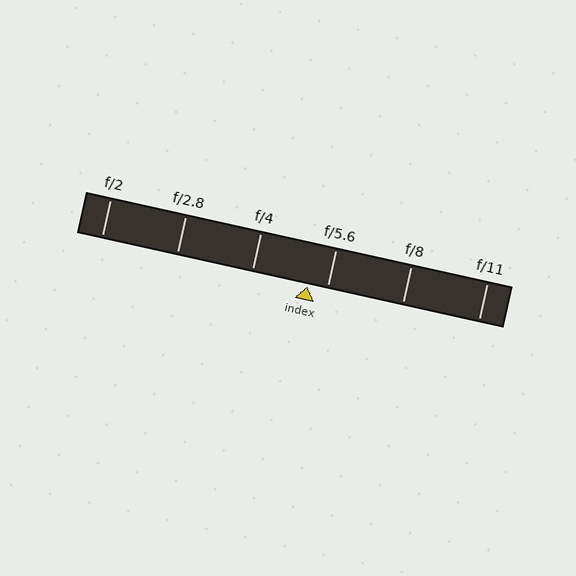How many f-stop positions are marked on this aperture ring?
There are 6 f-stop positions marked.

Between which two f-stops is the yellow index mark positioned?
The index mark is between f/4 and f/5.6.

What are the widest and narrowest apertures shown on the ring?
The widest aperture shown is f/2 and the narrowest is f/11.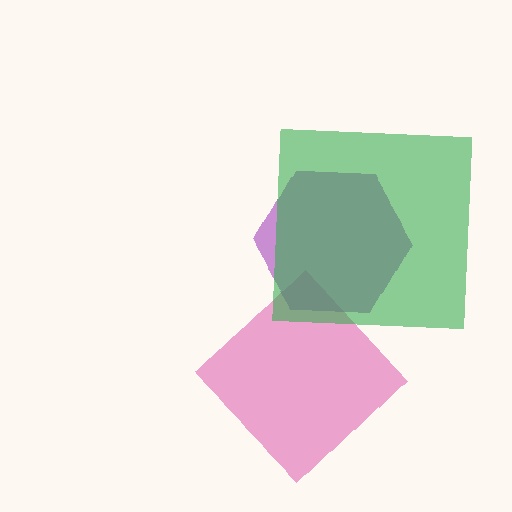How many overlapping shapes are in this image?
There are 3 overlapping shapes in the image.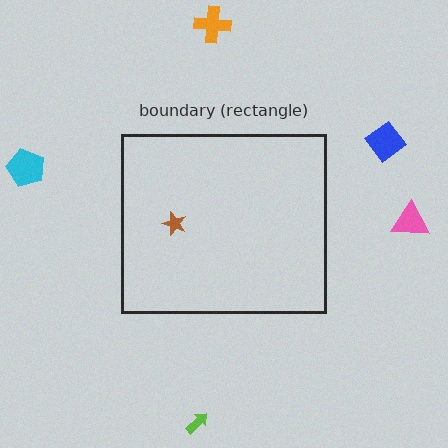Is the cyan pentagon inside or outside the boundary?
Outside.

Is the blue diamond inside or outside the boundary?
Outside.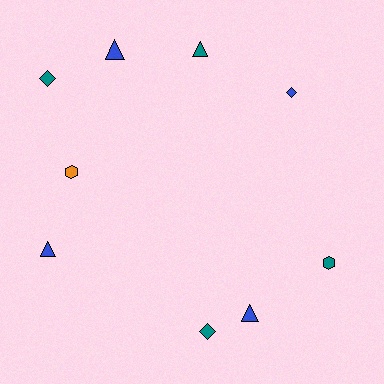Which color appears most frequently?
Teal, with 4 objects.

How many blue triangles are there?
There are 3 blue triangles.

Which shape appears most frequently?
Triangle, with 4 objects.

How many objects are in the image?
There are 9 objects.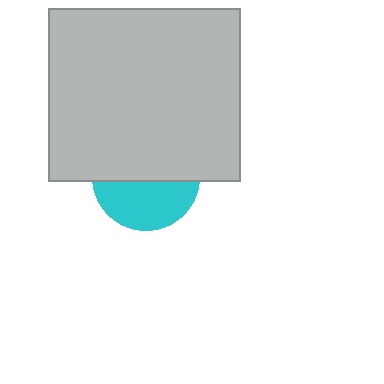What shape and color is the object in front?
The object in front is a light gray rectangle.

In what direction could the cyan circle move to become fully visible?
The cyan circle could move down. That would shift it out from behind the light gray rectangle entirely.